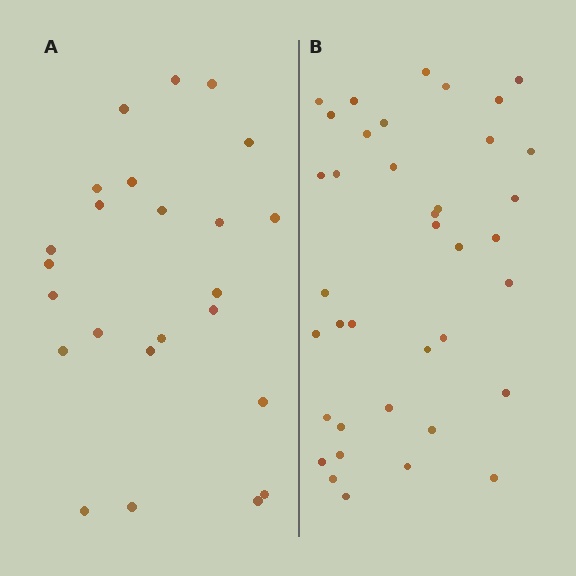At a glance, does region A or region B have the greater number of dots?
Region B (the right region) has more dots.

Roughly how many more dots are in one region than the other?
Region B has approximately 15 more dots than region A.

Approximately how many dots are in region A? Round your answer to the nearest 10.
About 20 dots. (The exact count is 24, which rounds to 20.)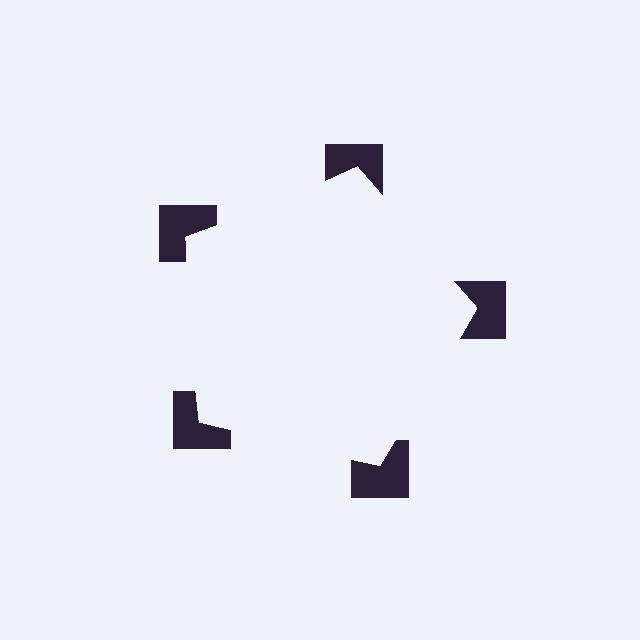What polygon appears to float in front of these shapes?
An illusory pentagon — its edges are inferred from the aligned wedge cuts in the notched squares, not physically drawn.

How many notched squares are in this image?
There are 5 — one at each vertex of the illusory pentagon.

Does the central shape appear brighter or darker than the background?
It typically appears slightly brighter than the background, even though no actual brightness change is drawn.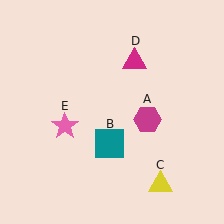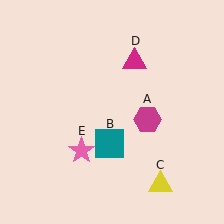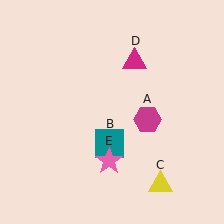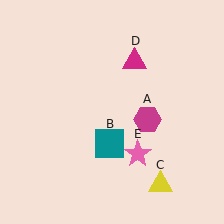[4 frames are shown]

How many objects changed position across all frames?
1 object changed position: pink star (object E).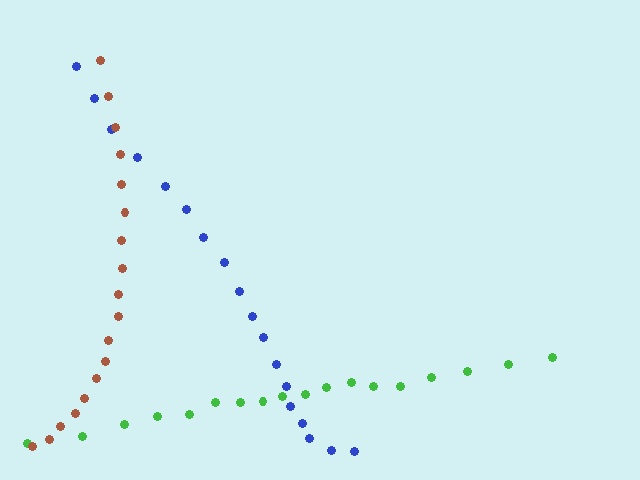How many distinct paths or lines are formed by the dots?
There are 3 distinct paths.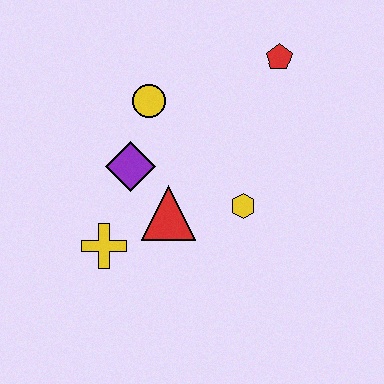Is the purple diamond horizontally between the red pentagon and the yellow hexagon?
No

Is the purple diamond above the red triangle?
Yes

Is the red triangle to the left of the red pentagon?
Yes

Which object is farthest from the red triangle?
The red pentagon is farthest from the red triangle.